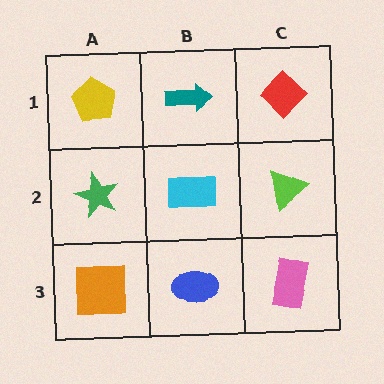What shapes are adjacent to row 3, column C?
A lime triangle (row 2, column C), a blue ellipse (row 3, column B).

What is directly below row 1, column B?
A cyan rectangle.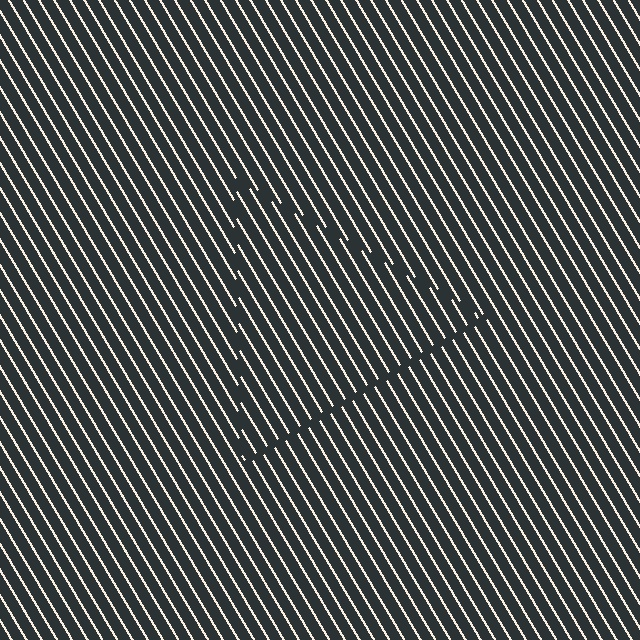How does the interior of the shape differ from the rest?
The interior of the shape contains the same grating, shifted by half a period — the contour is defined by the phase discontinuity where line-ends from the inner and outer gratings abut.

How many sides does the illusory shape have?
3 sides — the line-ends trace a triangle.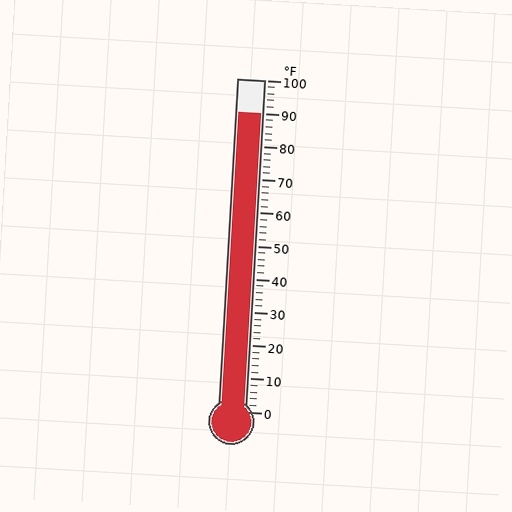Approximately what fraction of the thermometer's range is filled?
The thermometer is filled to approximately 90% of its range.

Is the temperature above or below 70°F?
The temperature is above 70°F.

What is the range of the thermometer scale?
The thermometer scale ranges from 0°F to 100°F.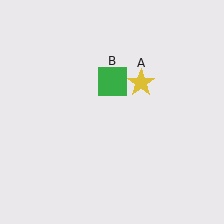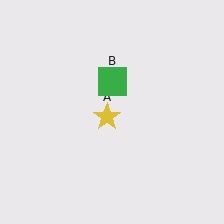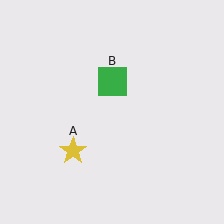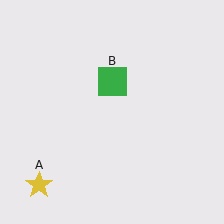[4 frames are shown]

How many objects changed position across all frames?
1 object changed position: yellow star (object A).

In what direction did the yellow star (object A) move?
The yellow star (object A) moved down and to the left.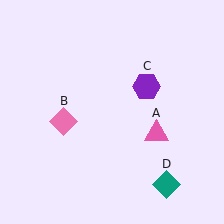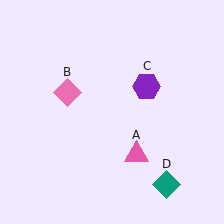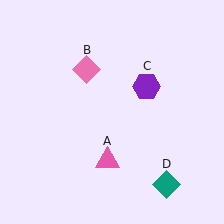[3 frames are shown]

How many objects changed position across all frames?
2 objects changed position: pink triangle (object A), pink diamond (object B).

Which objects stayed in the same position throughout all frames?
Purple hexagon (object C) and teal diamond (object D) remained stationary.